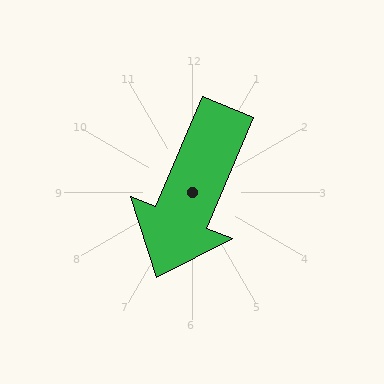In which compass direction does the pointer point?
Southwest.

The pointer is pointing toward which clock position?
Roughly 7 o'clock.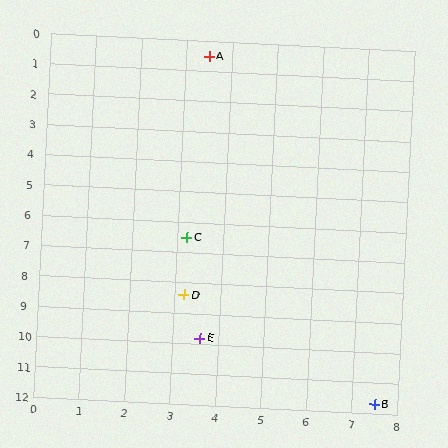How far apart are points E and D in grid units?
Points E and D are about 1.5 grid units apart.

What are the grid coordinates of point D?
Point D is at approximately (3.2, 8.4).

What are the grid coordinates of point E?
Point E is at approximately (3.6, 9.8).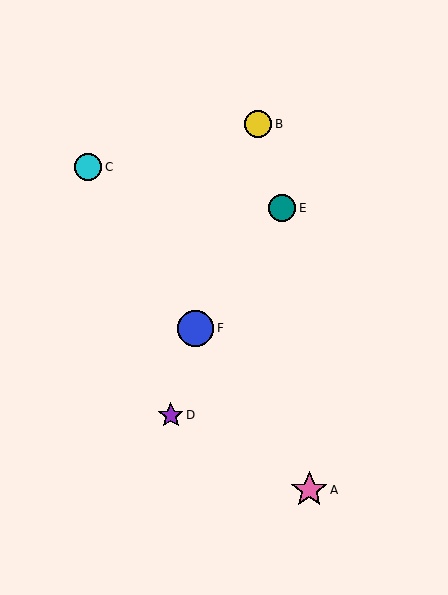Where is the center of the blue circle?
The center of the blue circle is at (195, 328).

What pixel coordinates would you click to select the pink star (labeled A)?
Click at (309, 490) to select the pink star A.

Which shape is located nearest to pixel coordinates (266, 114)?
The yellow circle (labeled B) at (258, 124) is nearest to that location.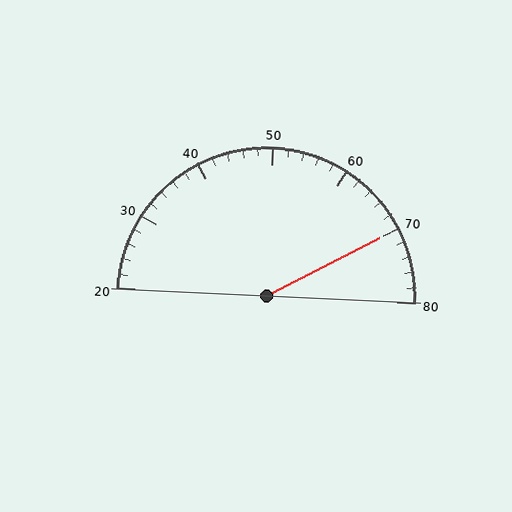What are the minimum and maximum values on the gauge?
The gauge ranges from 20 to 80.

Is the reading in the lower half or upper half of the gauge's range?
The reading is in the upper half of the range (20 to 80).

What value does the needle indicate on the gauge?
The needle indicates approximately 70.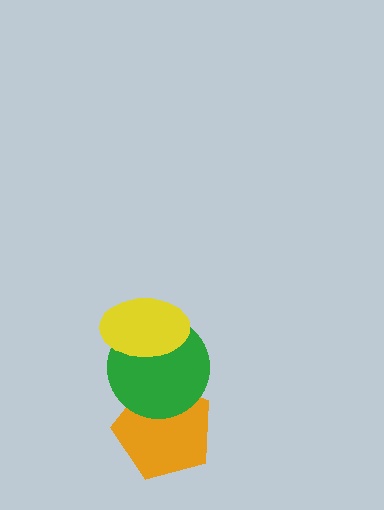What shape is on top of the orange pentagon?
The green circle is on top of the orange pentagon.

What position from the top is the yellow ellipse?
The yellow ellipse is 1st from the top.